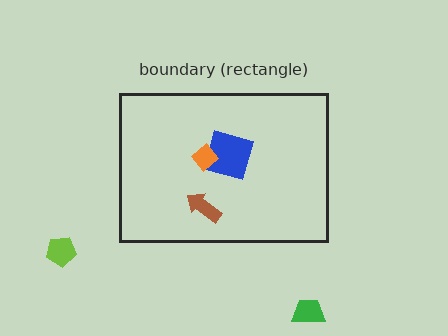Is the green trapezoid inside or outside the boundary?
Outside.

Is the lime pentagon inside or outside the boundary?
Outside.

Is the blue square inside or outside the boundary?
Inside.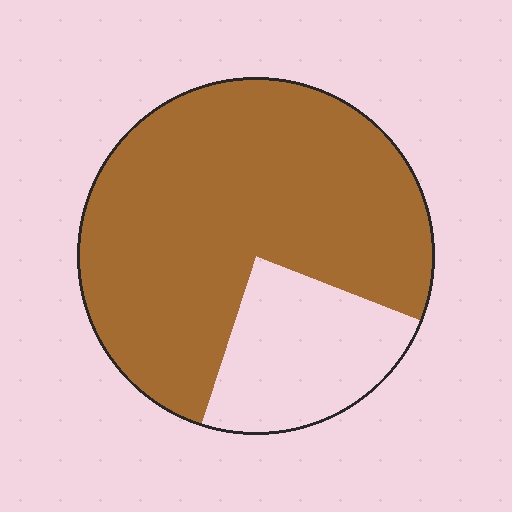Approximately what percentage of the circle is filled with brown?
Approximately 75%.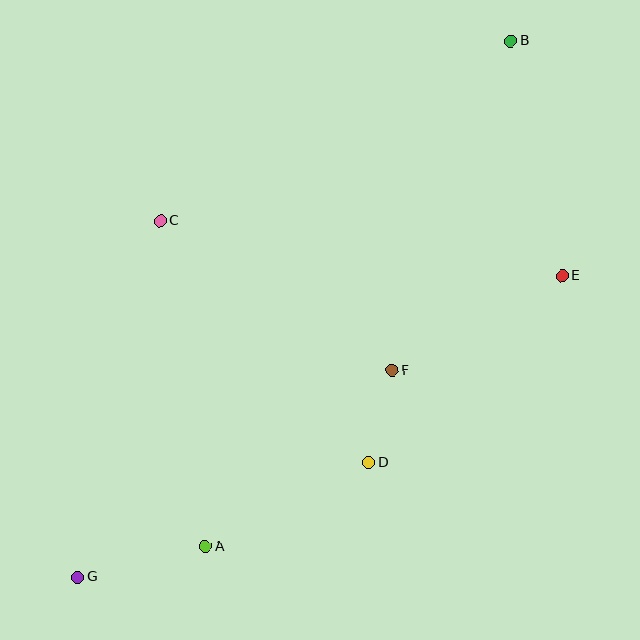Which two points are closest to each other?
Points D and F are closest to each other.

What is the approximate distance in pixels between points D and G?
The distance between D and G is approximately 313 pixels.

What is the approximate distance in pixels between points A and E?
The distance between A and E is approximately 448 pixels.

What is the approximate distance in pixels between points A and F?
The distance between A and F is approximately 257 pixels.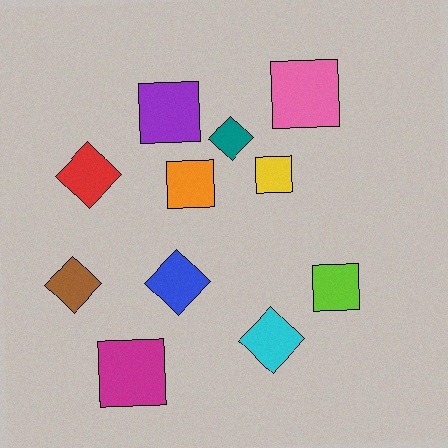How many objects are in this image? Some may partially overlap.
There are 11 objects.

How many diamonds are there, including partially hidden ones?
There are 5 diamonds.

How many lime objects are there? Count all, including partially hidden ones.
There is 1 lime object.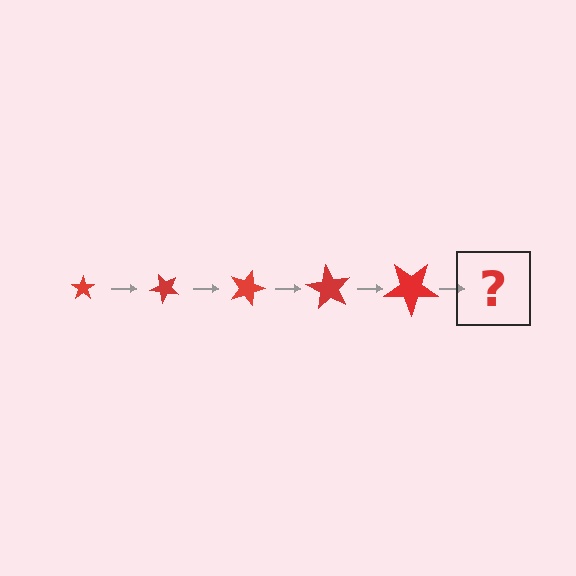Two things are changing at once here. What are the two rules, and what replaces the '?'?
The two rules are that the star grows larger each step and it rotates 45 degrees each step. The '?' should be a star, larger than the previous one and rotated 225 degrees from the start.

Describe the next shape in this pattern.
It should be a star, larger than the previous one and rotated 225 degrees from the start.